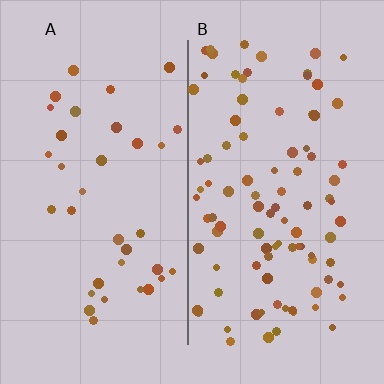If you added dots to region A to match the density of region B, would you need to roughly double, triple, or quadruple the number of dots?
Approximately triple.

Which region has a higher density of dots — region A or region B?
B (the right).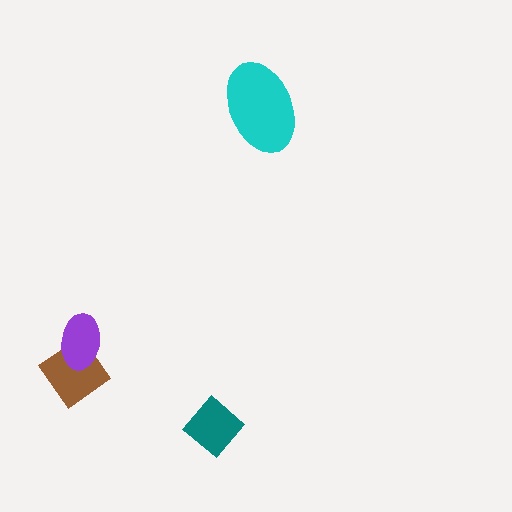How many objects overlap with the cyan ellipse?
0 objects overlap with the cyan ellipse.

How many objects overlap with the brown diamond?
1 object overlaps with the brown diamond.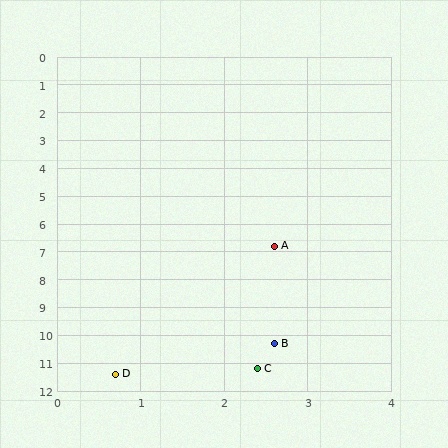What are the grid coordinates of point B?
Point B is at approximately (2.6, 10.3).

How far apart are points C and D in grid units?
Points C and D are about 1.7 grid units apart.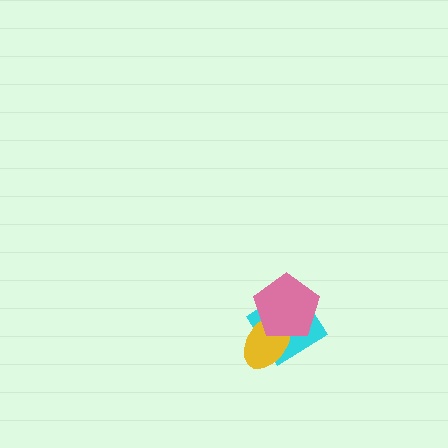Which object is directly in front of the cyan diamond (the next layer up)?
The yellow ellipse is directly in front of the cyan diamond.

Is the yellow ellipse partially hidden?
Yes, it is partially covered by another shape.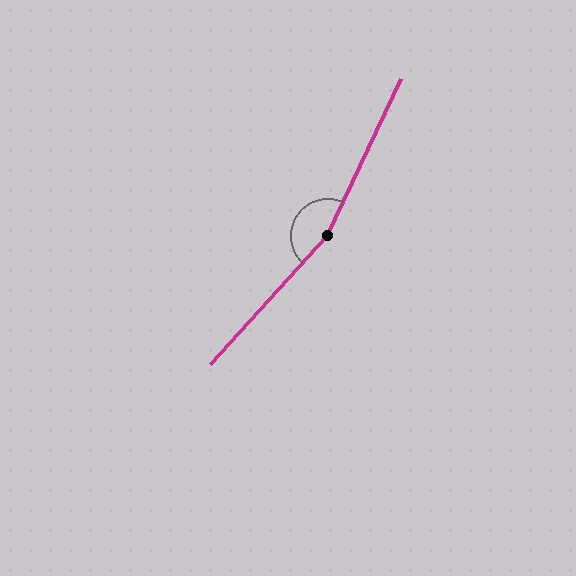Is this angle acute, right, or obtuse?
It is obtuse.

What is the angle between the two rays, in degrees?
Approximately 163 degrees.